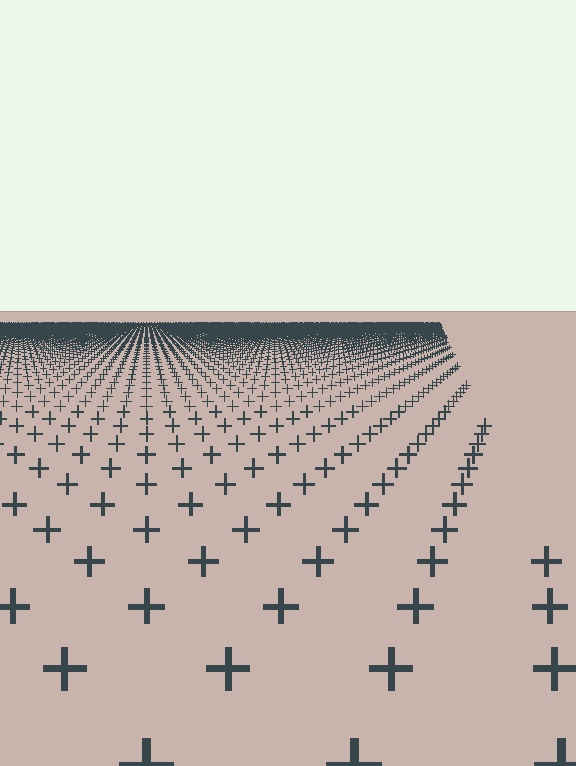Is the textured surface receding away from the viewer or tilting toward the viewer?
The surface is receding away from the viewer. Texture elements get smaller and denser toward the top.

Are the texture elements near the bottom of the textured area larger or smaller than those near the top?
Larger. Near the bottom, elements are closer to the viewer and appear at a bigger on-screen size.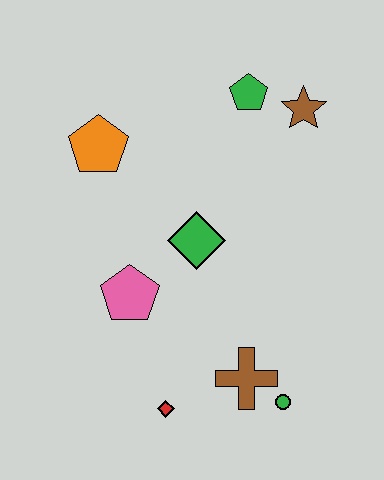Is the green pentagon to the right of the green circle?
No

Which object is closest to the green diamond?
The pink pentagon is closest to the green diamond.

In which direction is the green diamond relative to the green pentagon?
The green diamond is below the green pentagon.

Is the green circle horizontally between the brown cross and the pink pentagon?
No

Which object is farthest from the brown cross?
The green pentagon is farthest from the brown cross.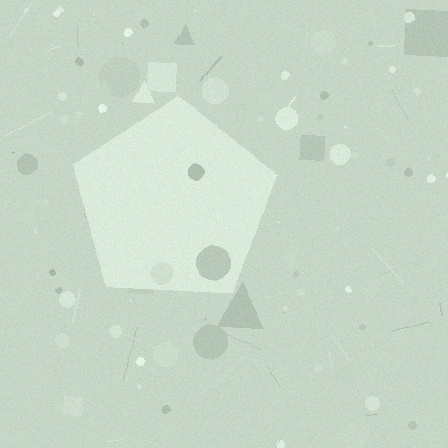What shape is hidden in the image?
A pentagon is hidden in the image.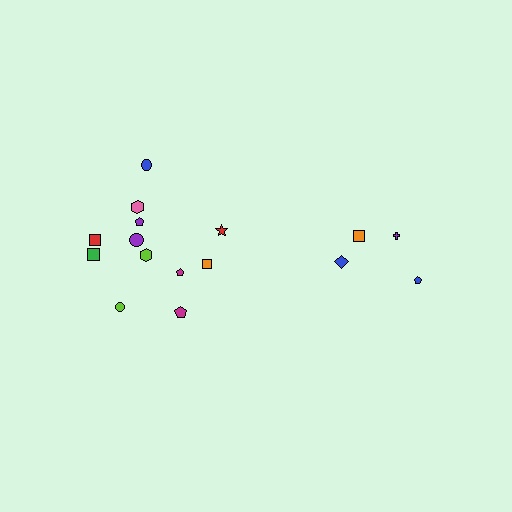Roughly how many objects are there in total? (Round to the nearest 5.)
Roughly 15 objects in total.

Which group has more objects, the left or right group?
The left group.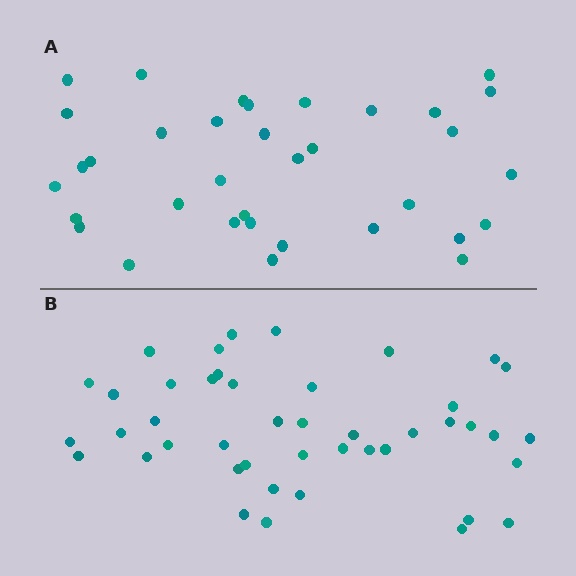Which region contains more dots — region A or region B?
Region B (the bottom region) has more dots.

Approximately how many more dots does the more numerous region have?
Region B has roughly 8 or so more dots than region A.